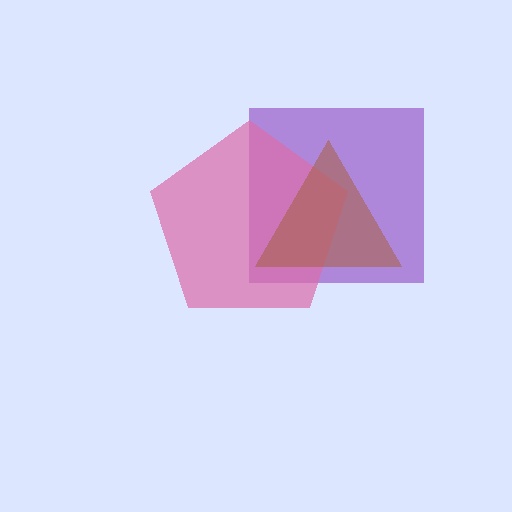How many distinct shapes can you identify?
There are 3 distinct shapes: a purple square, a pink pentagon, a brown triangle.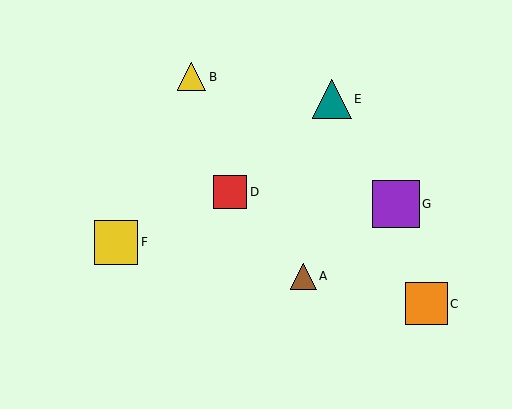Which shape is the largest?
The purple square (labeled G) is the largest.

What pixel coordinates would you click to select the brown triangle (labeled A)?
Click at (303, 276) to select the brown triangle A.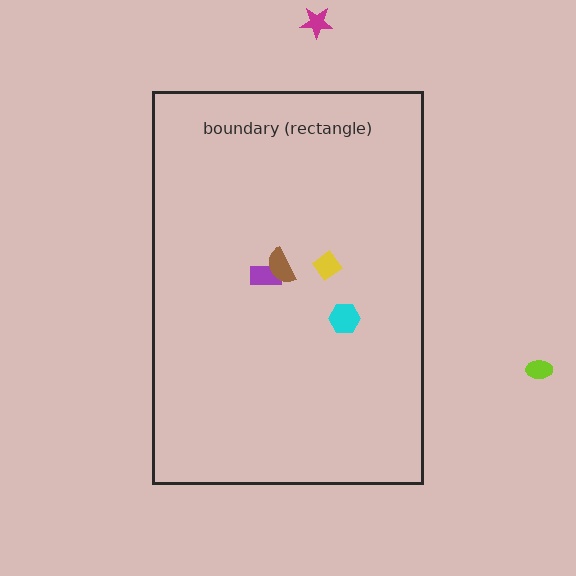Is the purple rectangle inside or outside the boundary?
Inside.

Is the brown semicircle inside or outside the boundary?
Inside.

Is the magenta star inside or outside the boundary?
Outside.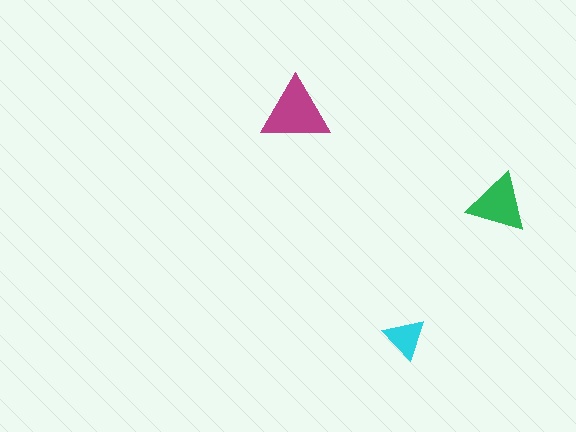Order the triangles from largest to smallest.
the magenta one, the green one, the cyan one.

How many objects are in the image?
There are 3 objects in the image.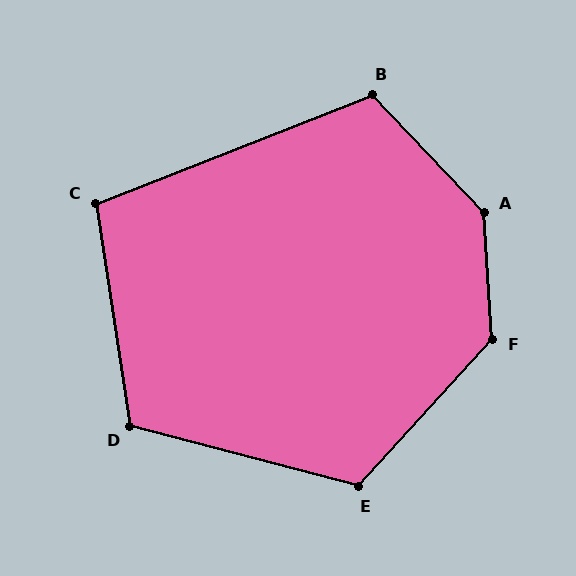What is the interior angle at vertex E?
Approximately 118 degrees (obtuse).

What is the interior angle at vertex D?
Approximately 113 degrees (obtuse).